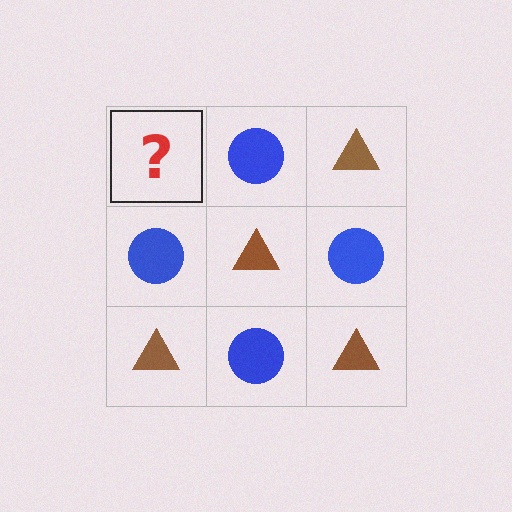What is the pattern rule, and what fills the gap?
The rule is that it alternates brown triangle and blue circle in a checkerboard pattern. The gap should be filled with a brown triangle.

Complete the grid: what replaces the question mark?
The question mark should be replaced with a brown triangle.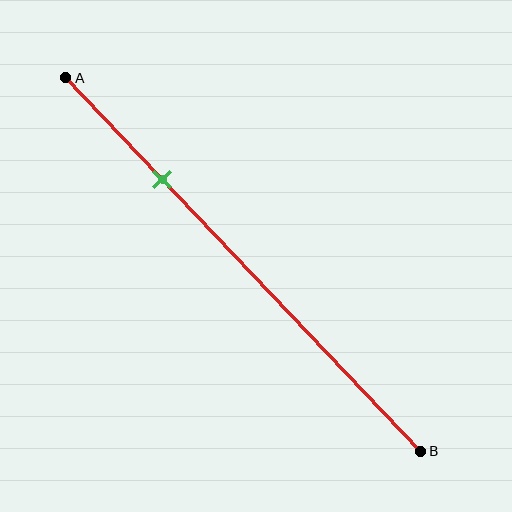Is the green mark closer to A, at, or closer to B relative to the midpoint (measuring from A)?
The green mark is closer to point A than the midpoint of segment AB.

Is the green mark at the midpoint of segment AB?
No, the mark is at about 25% from A, not at the 50% midpoint.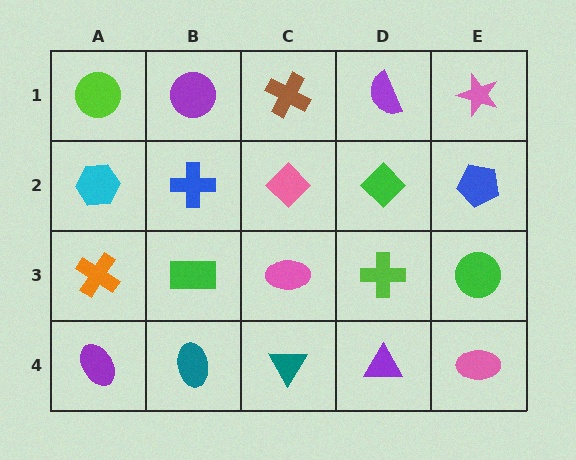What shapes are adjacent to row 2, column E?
A pink star (row 1, column E), a green circle (row 3, column E), a green diamond (row 2, column D).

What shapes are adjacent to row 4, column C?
A pink ellipse (row 3, column C), a teal ellipse (row 4, column B), a purple triangle (row 4, column D).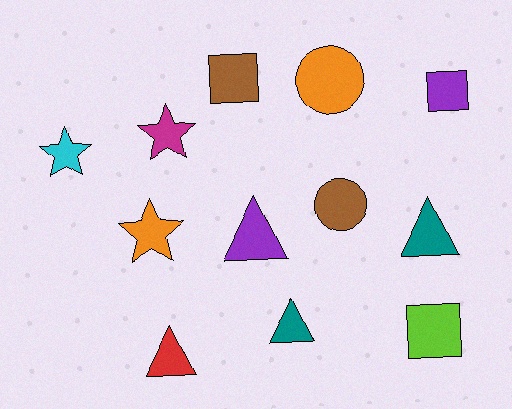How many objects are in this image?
There are 12 objects.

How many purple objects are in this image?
There are 2 purple objects.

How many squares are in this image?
There are 3 squares.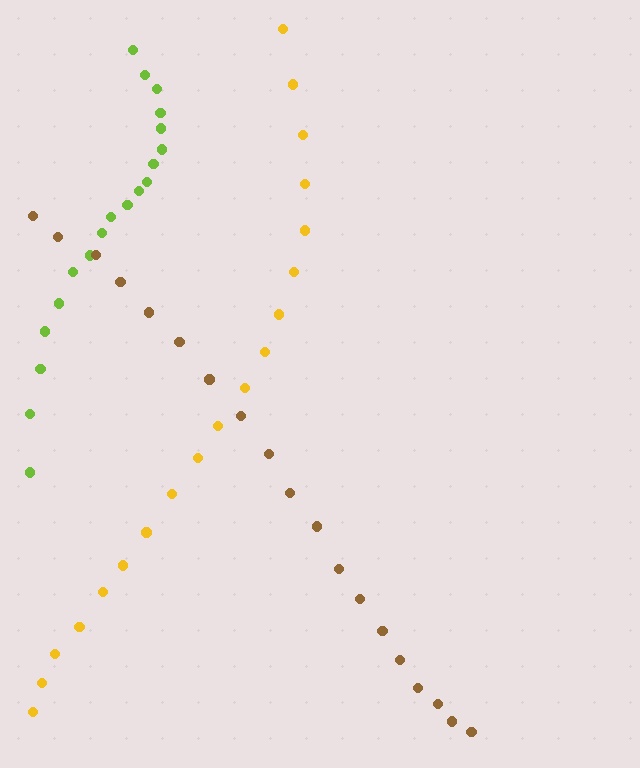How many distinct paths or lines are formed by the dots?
There are 3 distinct paths.